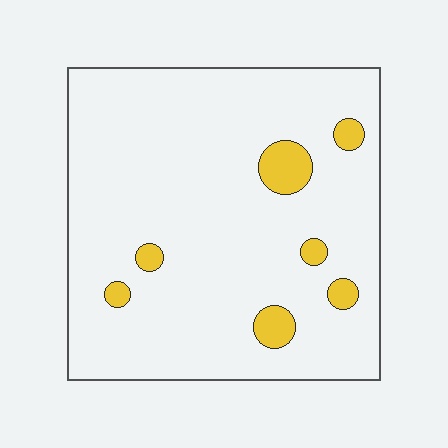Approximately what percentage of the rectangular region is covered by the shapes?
Approximately 5%.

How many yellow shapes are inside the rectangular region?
7.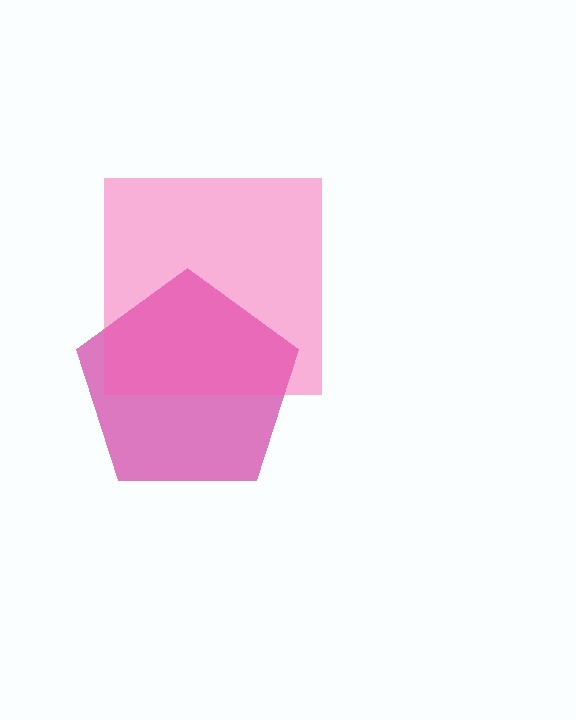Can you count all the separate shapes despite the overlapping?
Yes, there are 2 separate shapes.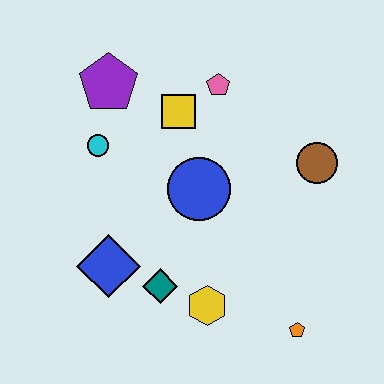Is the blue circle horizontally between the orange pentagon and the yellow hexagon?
No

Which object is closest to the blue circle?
The yellow square is closest to the blue circle.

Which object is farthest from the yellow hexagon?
The purple pentagon is farthest from the yellow hexagon.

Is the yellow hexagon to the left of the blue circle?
No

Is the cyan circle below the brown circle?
No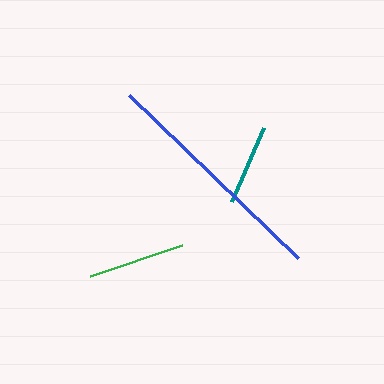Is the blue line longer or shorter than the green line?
The blue line is longer than the green line.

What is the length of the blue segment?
The blue segment is approximately 235 pixels long.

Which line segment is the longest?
The blue line is the longest at approximately 235 pixels.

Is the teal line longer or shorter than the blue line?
The blue line is longer than the teal line.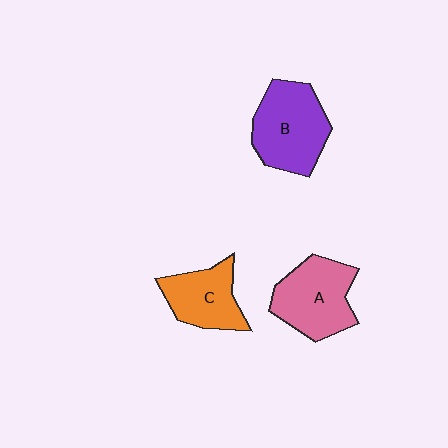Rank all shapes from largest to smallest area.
From largest to smallest: B (purple), A (pink), C (orange).